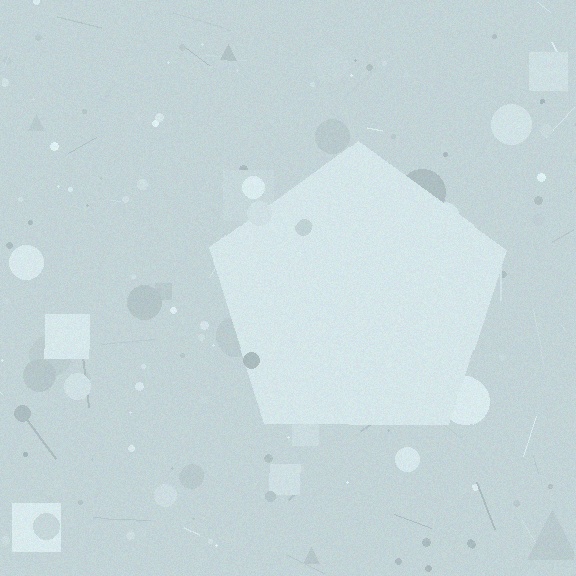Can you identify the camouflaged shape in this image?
The camouflaged shape is a pentagon.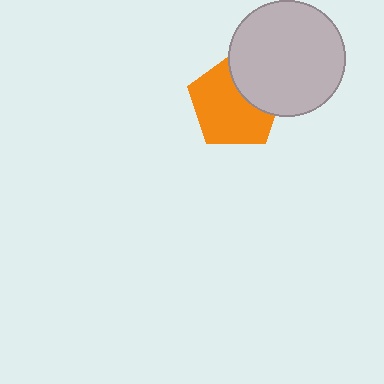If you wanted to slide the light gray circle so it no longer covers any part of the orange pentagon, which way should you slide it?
Slide it toward the upper-right — that is the most direct way to separate the two shapes.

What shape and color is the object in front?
The object in front is a light gray circle.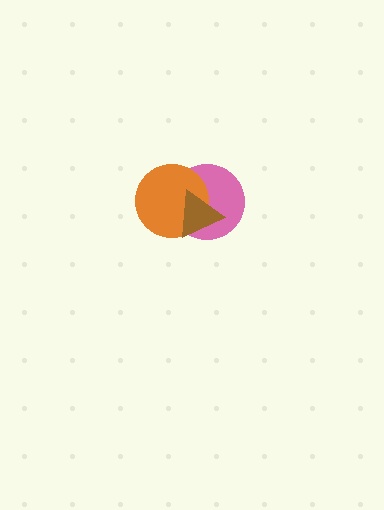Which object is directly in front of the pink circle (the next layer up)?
The orange circle is directly in front of the pink circle.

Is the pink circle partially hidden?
Yes, it is partially covered by another shape.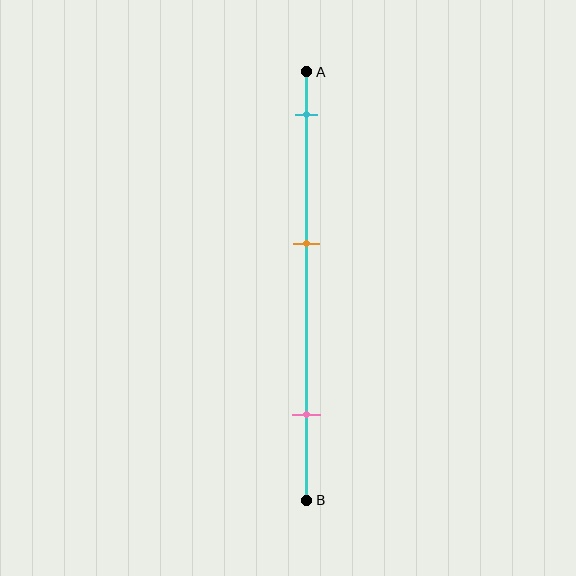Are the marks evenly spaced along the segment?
Yes, the marks are approximately evenly spaced.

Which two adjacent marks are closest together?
The cyan and orange marks are the closest adjacent pair.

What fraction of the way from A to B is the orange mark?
The orange mark is approximately 40% (0.4) of the way from A to B.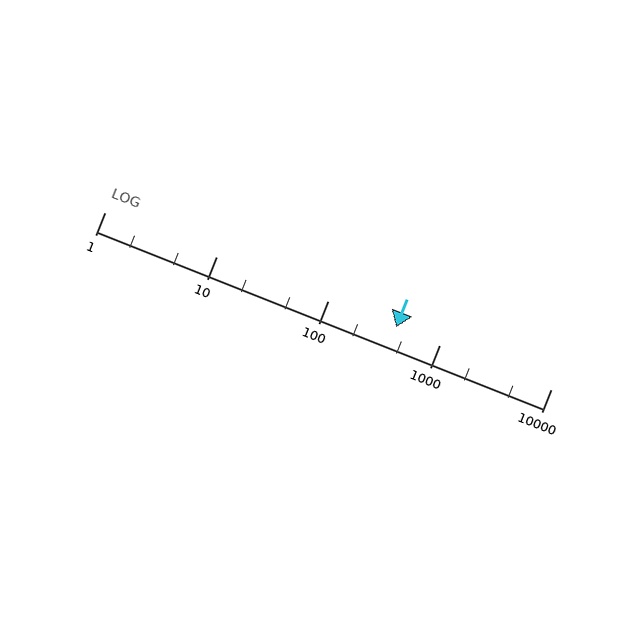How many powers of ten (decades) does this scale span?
The scale spans 4 decades, from 1 to 10000.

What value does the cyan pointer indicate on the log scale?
The pointer indicates approximately 410.